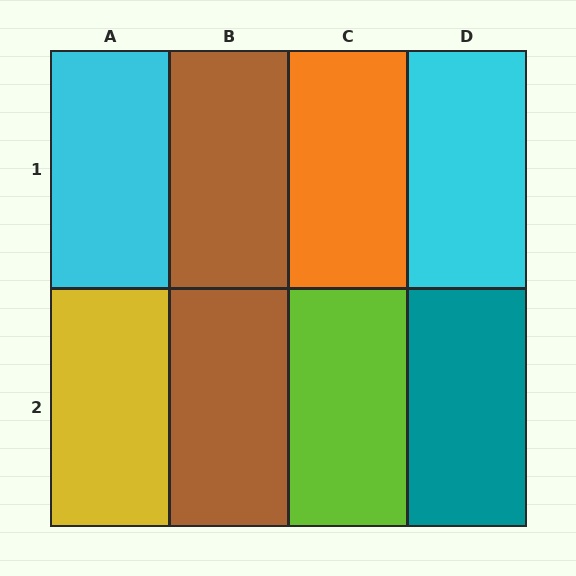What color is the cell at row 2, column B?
Brown.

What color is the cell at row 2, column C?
Lime.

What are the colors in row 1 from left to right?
Cyan, brown, orange, cyan.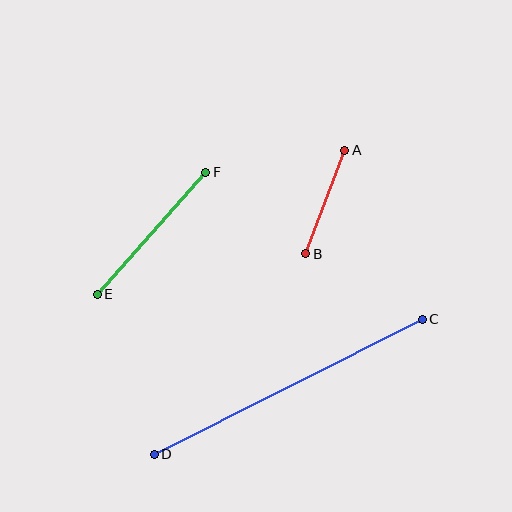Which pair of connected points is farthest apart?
Points C and D are farthest apart.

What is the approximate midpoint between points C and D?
The midpoint is at approximately (288, 387) pixels.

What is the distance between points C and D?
The distance is approximately 300 pixels.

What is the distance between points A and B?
The distance is approximately 111 pixels.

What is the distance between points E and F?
The distance is approximately 164 pixels.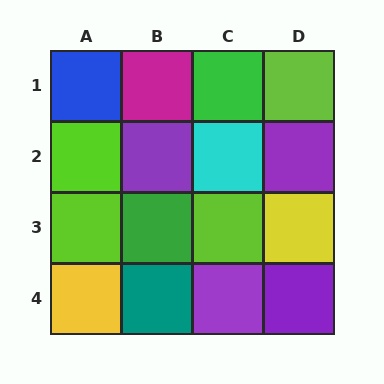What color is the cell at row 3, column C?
Lime.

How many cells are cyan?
1 cell is cyan.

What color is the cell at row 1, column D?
Lime.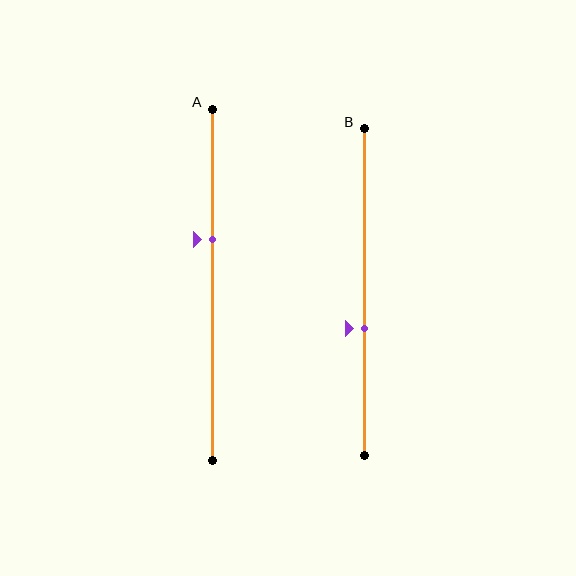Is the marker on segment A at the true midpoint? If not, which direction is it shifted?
No, the marker on segment A is shifted upward by about 13% of the segment length.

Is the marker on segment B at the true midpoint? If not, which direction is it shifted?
No, the marker on segment B is shifted downward by about 11% of the segment length.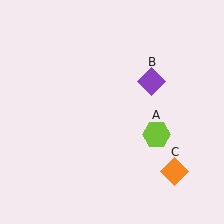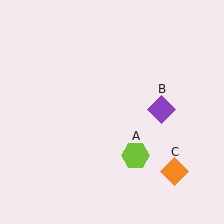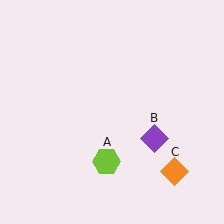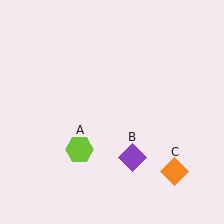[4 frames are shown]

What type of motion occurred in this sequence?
The lime hexagon (object A), purple diamond (object B) rotated clockwise around the center of the scene.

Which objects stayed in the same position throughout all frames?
Orange diamond (object C) remained stationary.